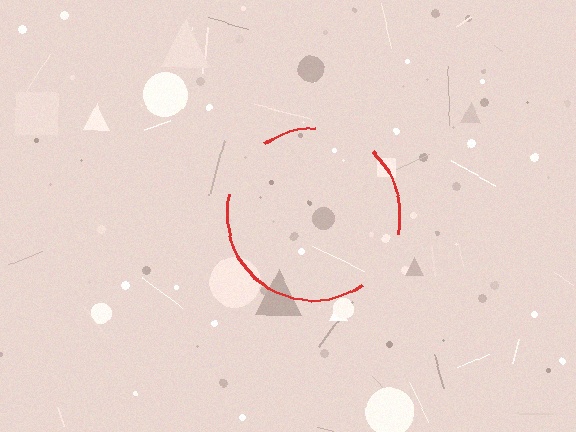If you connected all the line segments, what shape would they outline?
They would outline a circle.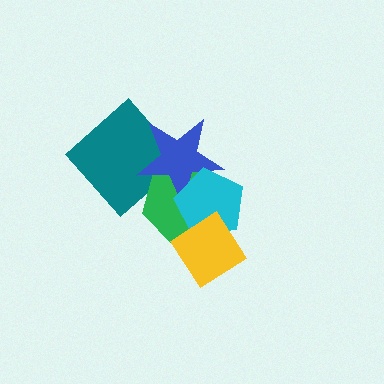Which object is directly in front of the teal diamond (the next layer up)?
The green hexagon is directly in front of the teal diamond.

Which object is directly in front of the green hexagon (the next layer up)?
The blue star is directly in front of the green hexagon.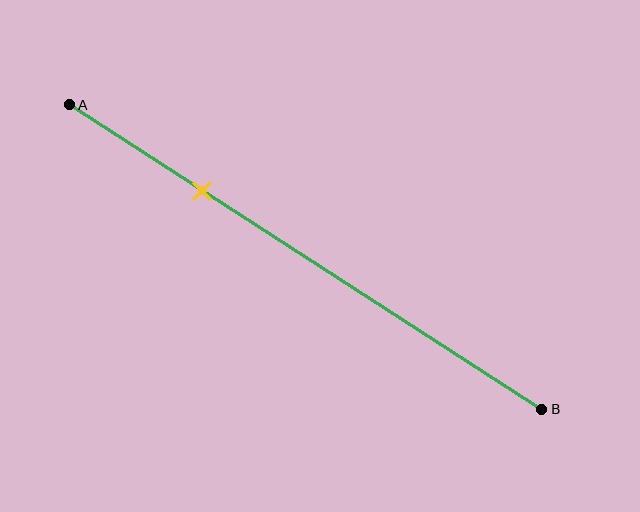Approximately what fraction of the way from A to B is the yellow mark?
The yellow mark is approximately 30% of the way from A to B.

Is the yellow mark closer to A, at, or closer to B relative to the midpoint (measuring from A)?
The yellow mark is closer to point A than the midpoint of segment AB.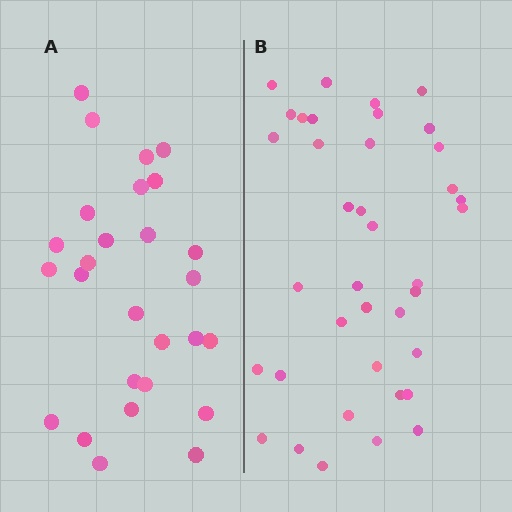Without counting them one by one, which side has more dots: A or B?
Region B (the right region) has more dots.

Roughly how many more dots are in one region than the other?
Region B has roughly 12 or so more dots than region A.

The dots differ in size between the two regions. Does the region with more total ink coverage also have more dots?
No. Region A has more total ink coverage because its dots are larger, but region B actually contains more individual dots. Total area can be misleading — the number of items is what matters here.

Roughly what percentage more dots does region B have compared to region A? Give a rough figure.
About 40% more.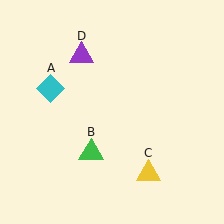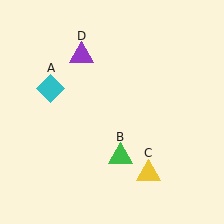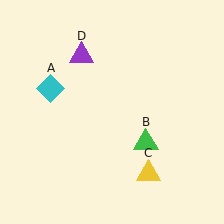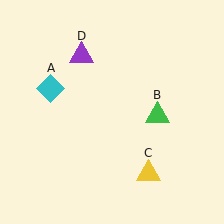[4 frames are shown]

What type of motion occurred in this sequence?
The green triangle (object B) rotated counterclockwise around the center of the scene.